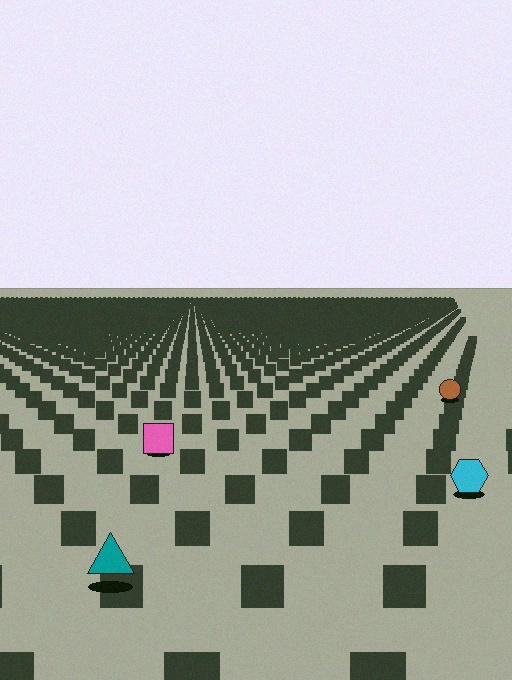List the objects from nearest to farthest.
From nearest to farthest: the teal triangle, the cyan hexagon, the pink square, the brown circle.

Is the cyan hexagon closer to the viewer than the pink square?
Yes. The cyan hexagon is closer — you can tell from the texture gradient: the ground texture is coarser near it.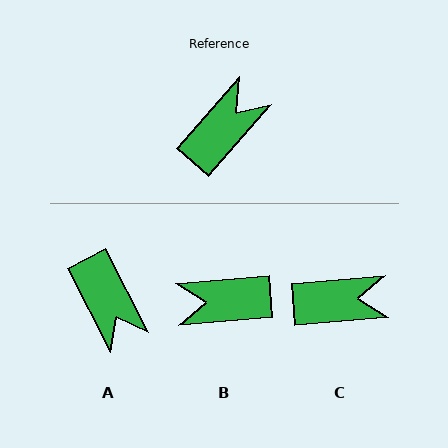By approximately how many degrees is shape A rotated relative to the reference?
Approximately 111 degrees clockwise.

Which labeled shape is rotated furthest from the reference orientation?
B, about 136 degrees away.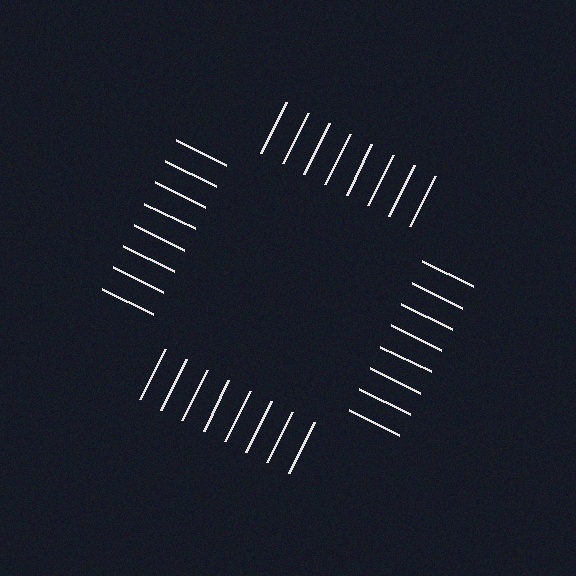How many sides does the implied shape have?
4 sides — the line-ends trace a square.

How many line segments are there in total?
32 — 8 along each of the 4 edges.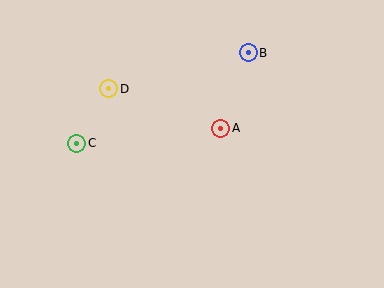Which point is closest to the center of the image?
Point A at (221, 128) is closest to the center.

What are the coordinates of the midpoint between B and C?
The midpoint between B and C is at (163, 98).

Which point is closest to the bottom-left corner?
Point C is closest to the bottom-left corner.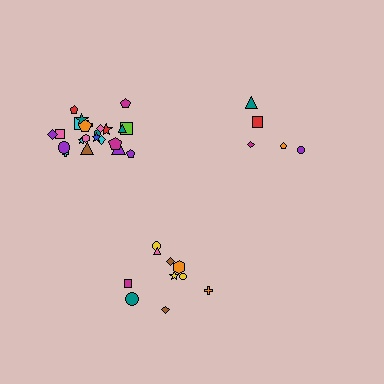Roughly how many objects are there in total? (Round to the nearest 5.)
Roughly 40 objects in total.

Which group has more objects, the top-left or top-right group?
The top-left group.